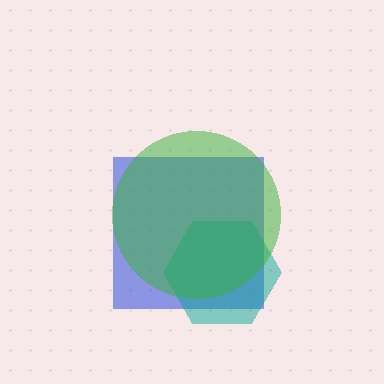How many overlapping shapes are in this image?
There are 3 overlapping shapes in the image.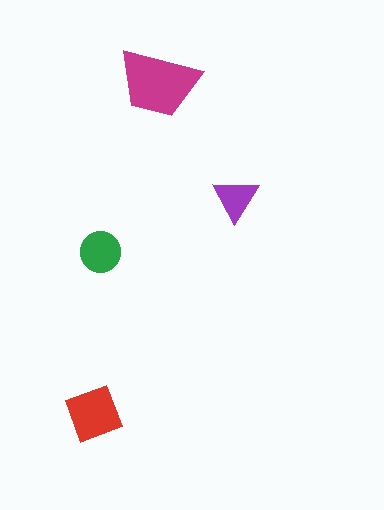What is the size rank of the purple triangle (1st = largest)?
4th.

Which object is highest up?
The magenta trapezoid is topmost.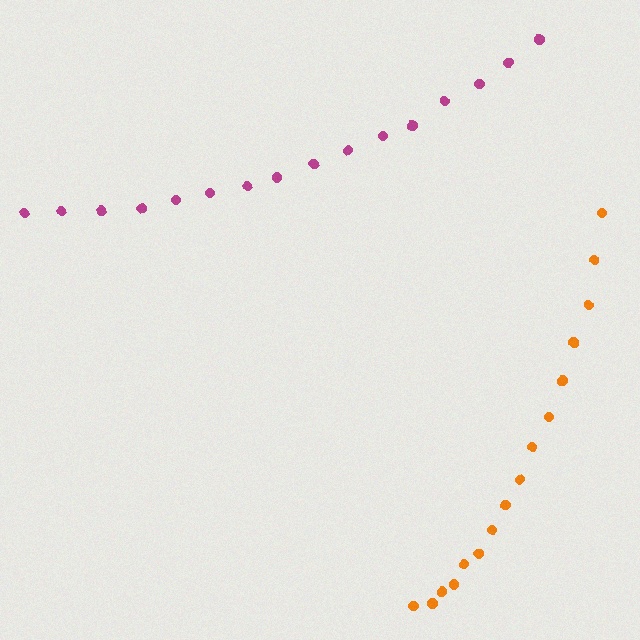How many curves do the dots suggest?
There are 2 distinct paths.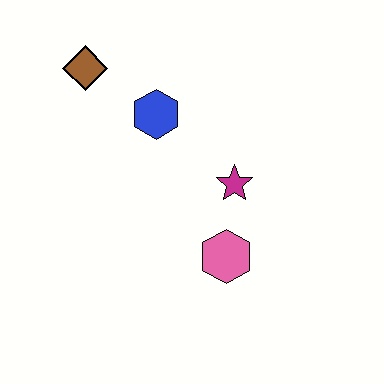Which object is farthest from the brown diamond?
The pink hexagon is farthest from the brown diamond.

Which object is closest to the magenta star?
The pink hexagon is closest to the magenta star.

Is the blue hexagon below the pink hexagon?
No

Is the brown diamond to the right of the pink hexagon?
No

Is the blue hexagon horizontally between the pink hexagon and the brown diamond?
Yes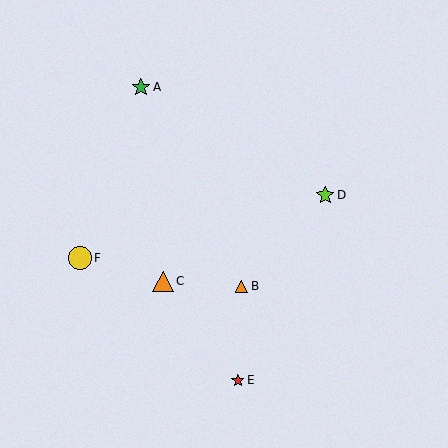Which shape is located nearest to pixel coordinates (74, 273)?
The yellow circle (labeled F) at (80, 258) is nearest to that location.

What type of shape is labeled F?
Shape F is a yellow circle.